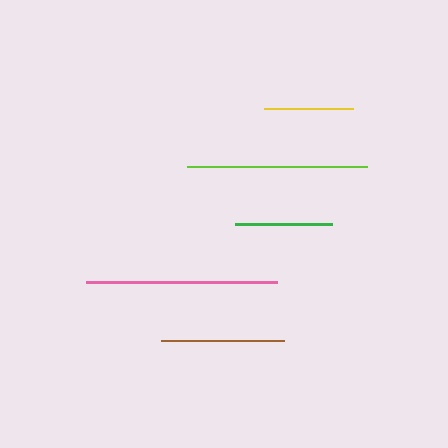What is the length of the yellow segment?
The yellow segment is approximately 88 pixels long.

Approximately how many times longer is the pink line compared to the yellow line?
The pink line is approximately 2.2 times the length of the yellow line.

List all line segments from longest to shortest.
From longest to shortest: pink, lime, brown, green, yellow.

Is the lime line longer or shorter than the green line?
The lime line is longer than the green line.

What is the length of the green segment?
The green segment is approximately 97 pixels long.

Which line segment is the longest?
The pink line is the longest at approximately 190 pixels.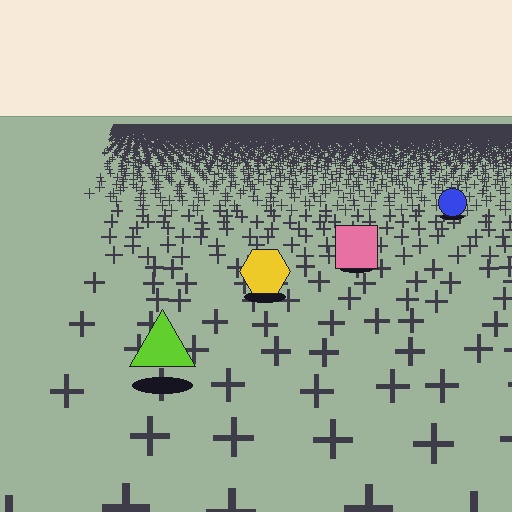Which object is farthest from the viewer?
The blue circle is farthest from the viewer. It appears smaller and the ground texture around it is denser.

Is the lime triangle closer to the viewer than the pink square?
Yes. The lime triangle is closer — you can tell from the texture gradient: the ground texture is coarser near it.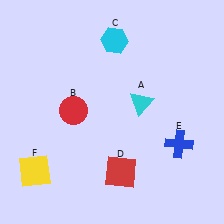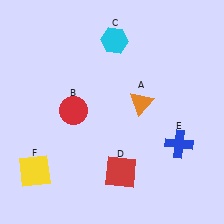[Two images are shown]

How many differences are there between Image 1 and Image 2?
There is 1 difference between the two images.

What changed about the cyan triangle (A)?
In Image 1, A is cyan. In Image 2, it changed to orange.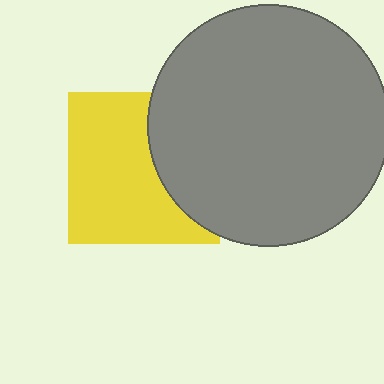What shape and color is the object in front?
The object in front is a gray circle.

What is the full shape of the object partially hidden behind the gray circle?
The partially hidden object is a yellow square.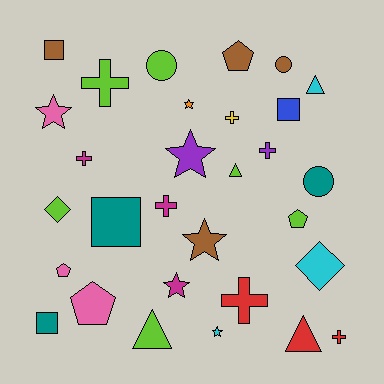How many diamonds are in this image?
There are 2 diamonds.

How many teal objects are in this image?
There are 3 teal objects.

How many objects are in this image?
There are 30 objects.